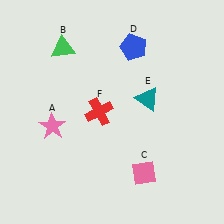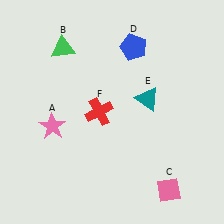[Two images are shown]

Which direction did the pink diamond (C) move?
The pink diamond (C) moved right.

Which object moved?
The pink diamond (C) moved right.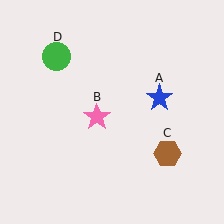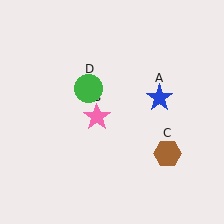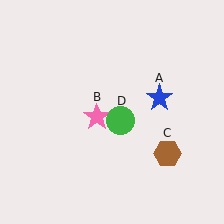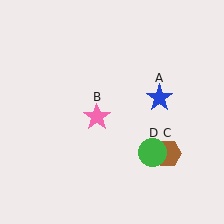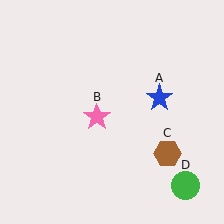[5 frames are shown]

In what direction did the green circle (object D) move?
The green circle (object D) moved down and to the right.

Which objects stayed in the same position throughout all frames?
Blue star (object A) and pink star (object B) and brown hexagon (object C) remained stationary.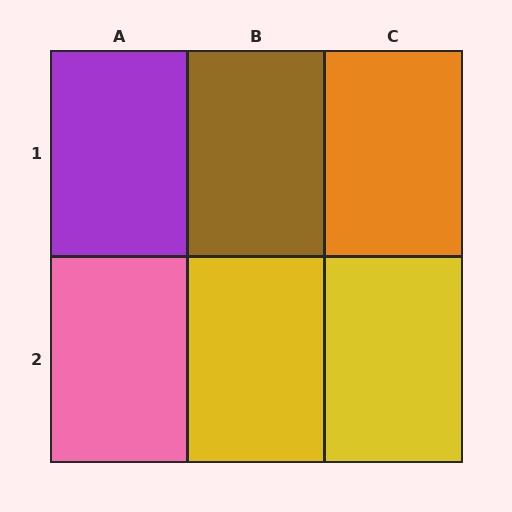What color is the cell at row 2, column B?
Yellow.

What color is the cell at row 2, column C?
Yellow.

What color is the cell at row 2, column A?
Pink.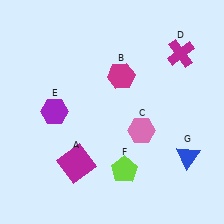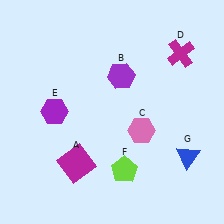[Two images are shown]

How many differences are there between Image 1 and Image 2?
There is 1 difference between the two images.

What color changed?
The hexagon (B) changed from magenta in Image 1 to purple in Image 2.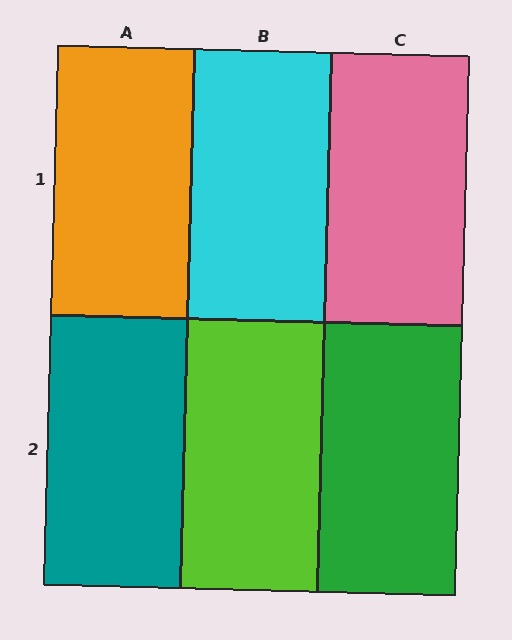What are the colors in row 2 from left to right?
Teal, lime, green.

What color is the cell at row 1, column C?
Pink.